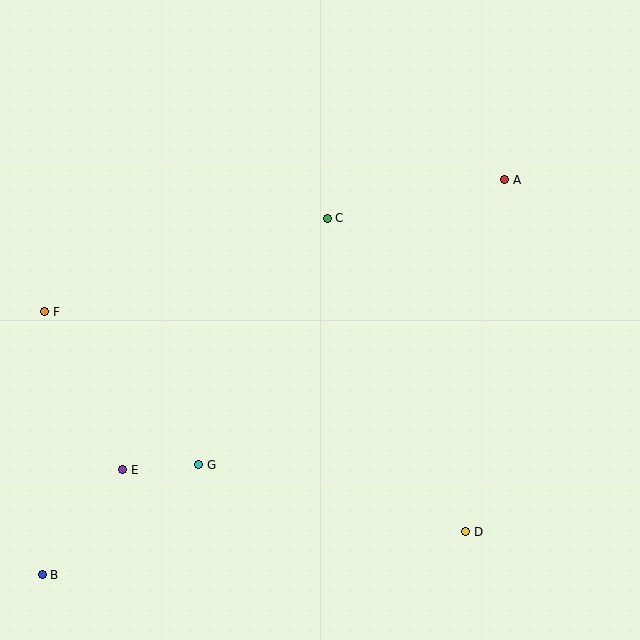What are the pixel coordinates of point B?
Point B is at (42, 575).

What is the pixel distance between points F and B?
The distance between F and B is 263 pixels.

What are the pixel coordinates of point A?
Point A is at (505, 180).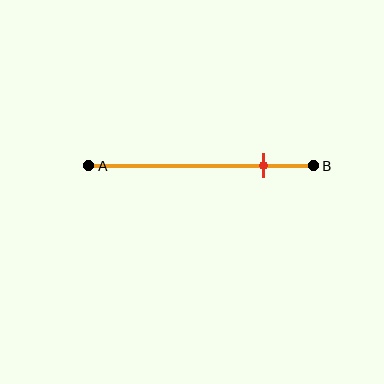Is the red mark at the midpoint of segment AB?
No, the mark is at about 80% from A, not at the 50% midpoint.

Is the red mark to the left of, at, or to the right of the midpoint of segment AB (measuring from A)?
The red mark is to the right of the midpoint of segment AB.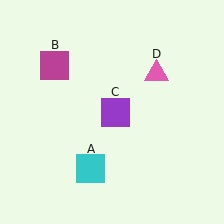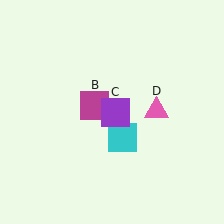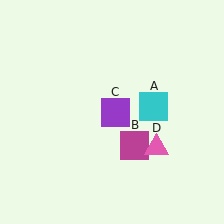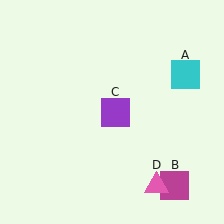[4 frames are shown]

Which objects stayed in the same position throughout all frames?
Purple square (object C) remained stationary.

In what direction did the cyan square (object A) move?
The cyan square (object A) moved up and to the right.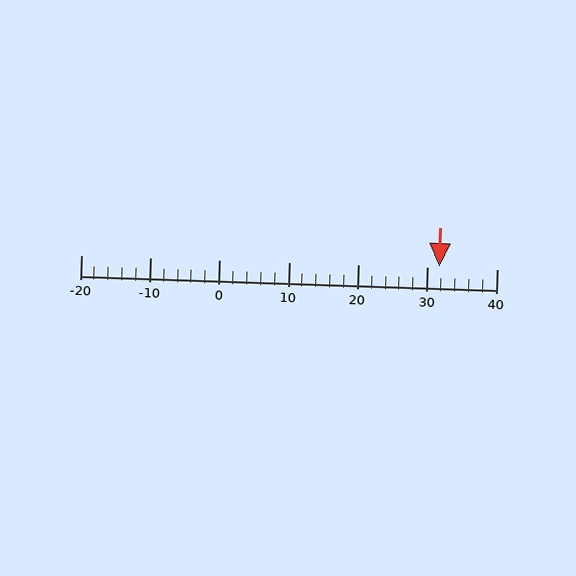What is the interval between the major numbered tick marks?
The major tick marks are spaced 10 units apart.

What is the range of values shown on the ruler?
The ruler shows values from -20 to 40.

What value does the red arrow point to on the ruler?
The red arrow points to approximately 32.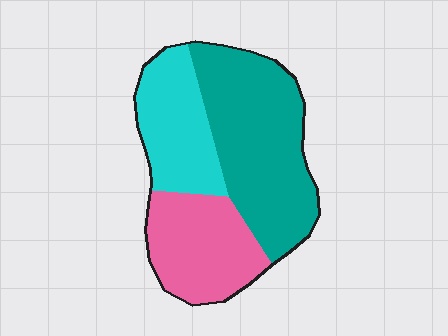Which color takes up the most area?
Teal, at roughly 45%.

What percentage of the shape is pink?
Pink takes up between a sixth and a third of the shape.